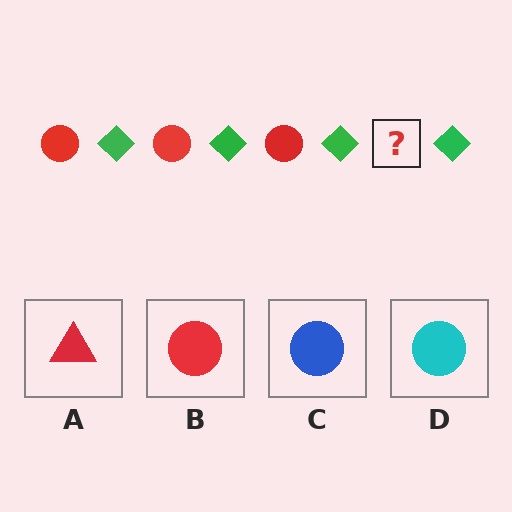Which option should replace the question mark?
Option B.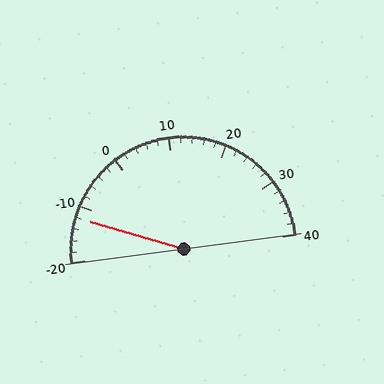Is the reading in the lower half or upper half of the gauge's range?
The reading is in the lower half of the range (-20 to 40).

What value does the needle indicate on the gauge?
The needle indicates approximately -12.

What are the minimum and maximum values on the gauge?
The gauge ranges from -20 to 40.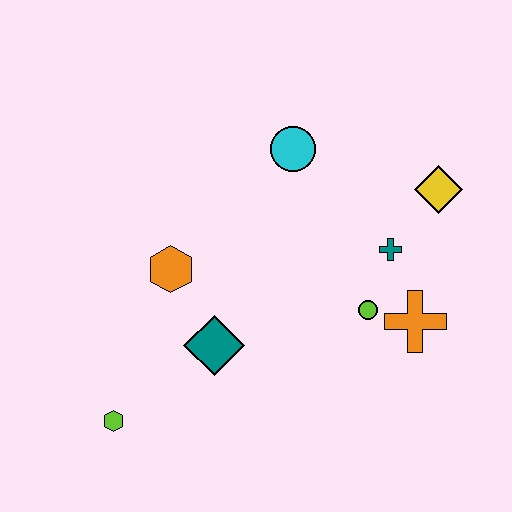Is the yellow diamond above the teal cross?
Yes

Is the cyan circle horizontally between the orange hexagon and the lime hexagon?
No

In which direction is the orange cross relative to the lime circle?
The orange cross is to the right of the lime circle.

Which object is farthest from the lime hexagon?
The yellow diamond is farthest from the lime hexagon.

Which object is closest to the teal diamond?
The orange hexagon is closest to the teal diamond.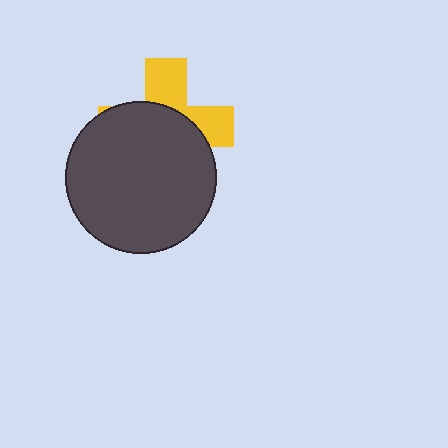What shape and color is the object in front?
The object in front is a dark gray circle.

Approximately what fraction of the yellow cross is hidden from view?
Roughly 63% of the yellow cross is hidden behind the dark gray circle.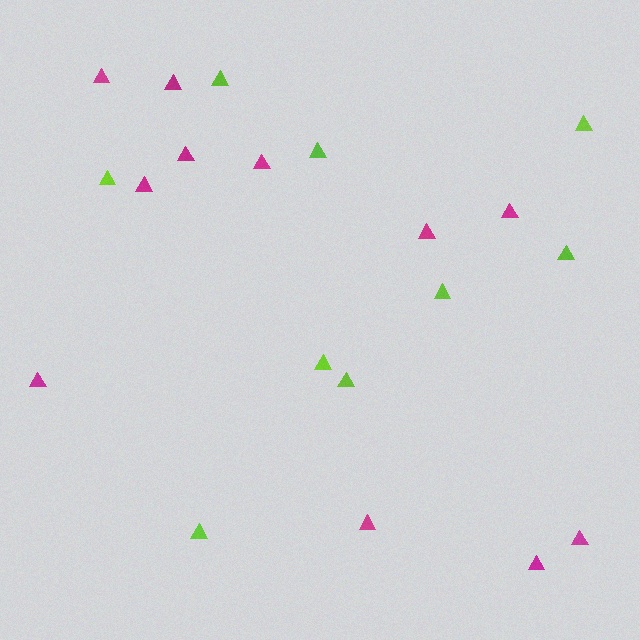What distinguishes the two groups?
There are 2 groups: one group of lime triangles (9) and one group of magenta triangles (11).